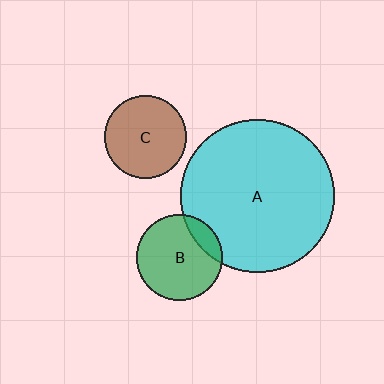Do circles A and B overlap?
Yes.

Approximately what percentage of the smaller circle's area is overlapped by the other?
Approximately 15%.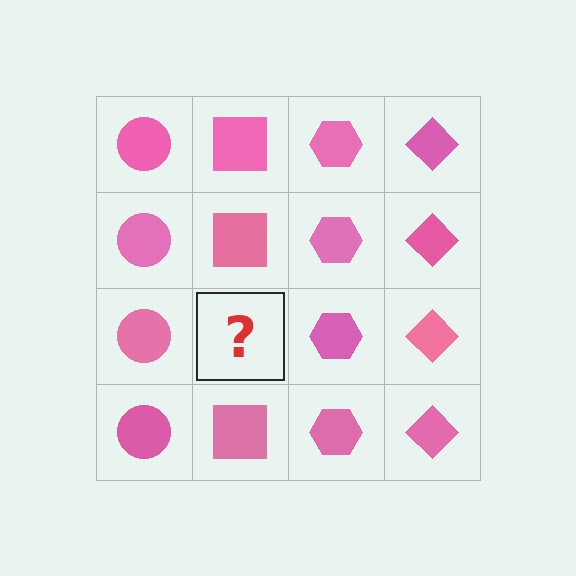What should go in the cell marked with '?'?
The missing cell should contain a pink square.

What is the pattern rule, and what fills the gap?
The rule is that each column has a consistent shape. The gap should be filled with a pink square.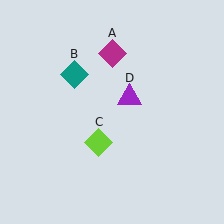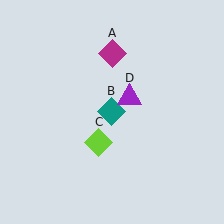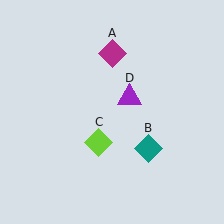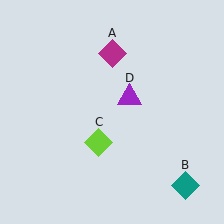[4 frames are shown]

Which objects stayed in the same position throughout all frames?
Magenta diamond (object A) and lime diamond (object C) and purple triangle (object D) remained stationary.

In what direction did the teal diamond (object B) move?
The teal diamond (object B) moved down and to the right.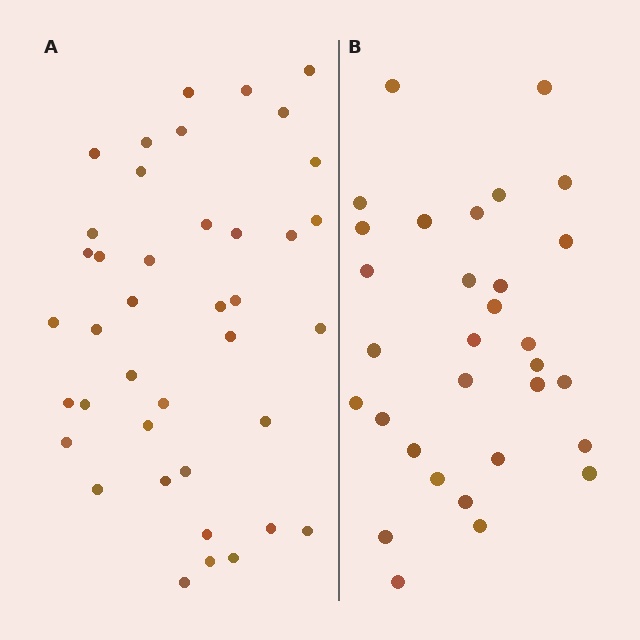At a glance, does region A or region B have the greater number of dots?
Region A (the left region) has more dots.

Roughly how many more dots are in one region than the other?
Region A has roughly 8 or so more dots than region B.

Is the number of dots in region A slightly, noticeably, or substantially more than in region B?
Region A has noticeably more, but not dramatically so. The ratio is roughly 1.3 to 1.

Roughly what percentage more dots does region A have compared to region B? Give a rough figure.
About 30% more.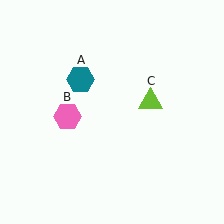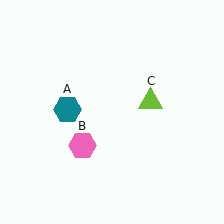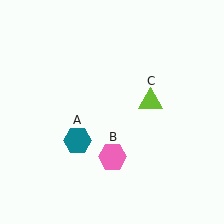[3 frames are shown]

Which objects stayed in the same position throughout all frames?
Lime triangle (object C) remained stationary.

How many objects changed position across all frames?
2 objects changed position: teal hexagon (object A), pink hexagon (object B).